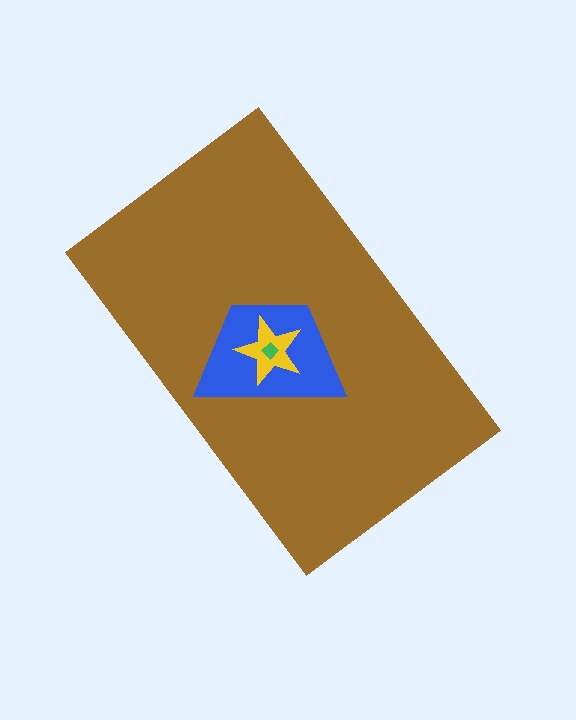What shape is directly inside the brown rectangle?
The blue trapezoid.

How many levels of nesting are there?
4.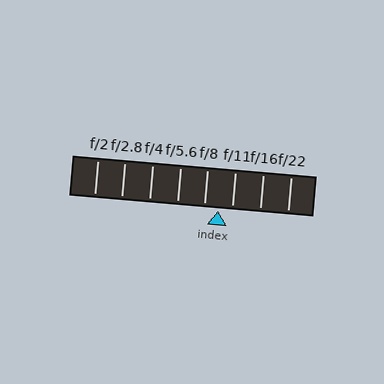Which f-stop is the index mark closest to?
The index mark is closest to f/8.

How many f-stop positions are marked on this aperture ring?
There are 8 f-stop positions marked.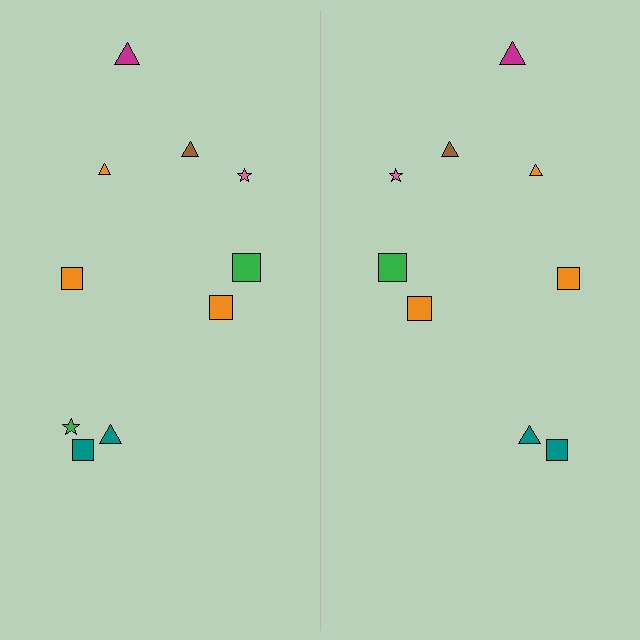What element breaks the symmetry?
A green star is missing from the right side.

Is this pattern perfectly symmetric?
No, the pattern is not perfectly symmetric. A green star is missing from the right side.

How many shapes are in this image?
There are 19 shapes in this image.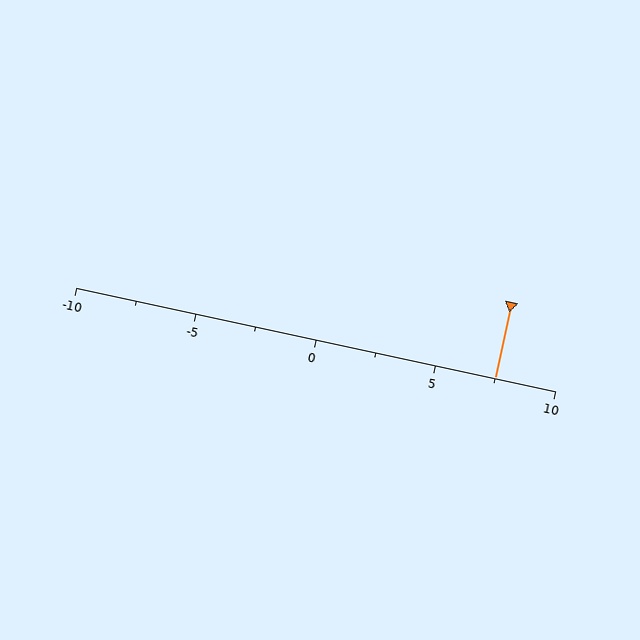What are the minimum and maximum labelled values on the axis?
The axis runs from -10 to 10.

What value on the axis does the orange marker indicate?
The marker indicates approximately 7.5.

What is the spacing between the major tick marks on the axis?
The major ticks are spaced 5 apart.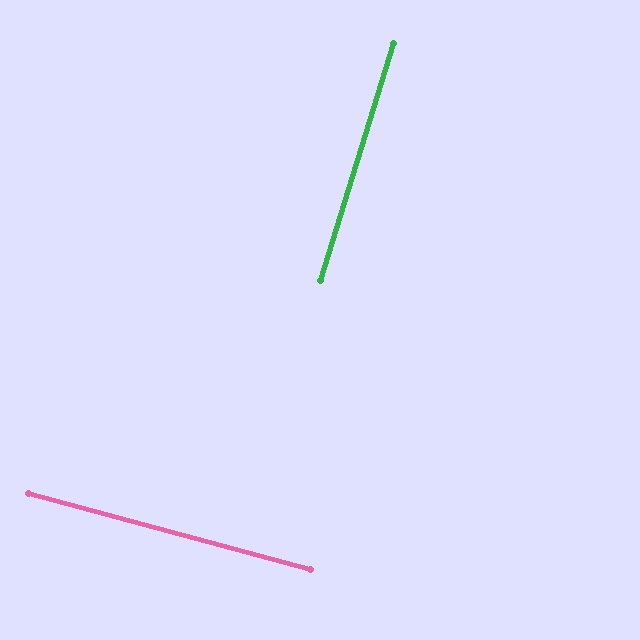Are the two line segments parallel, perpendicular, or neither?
Perpendicular — they meet at approximately 88°.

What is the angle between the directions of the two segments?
Approximately 88 degrees.